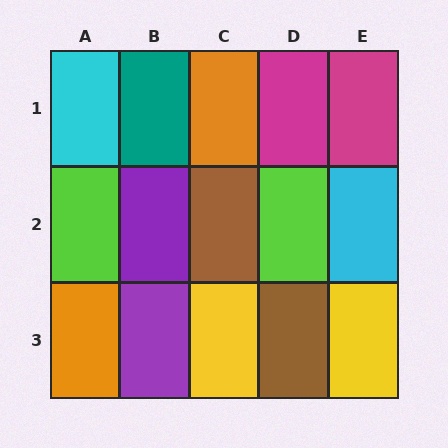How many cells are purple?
2 cells are purple.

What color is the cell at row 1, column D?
Magenta.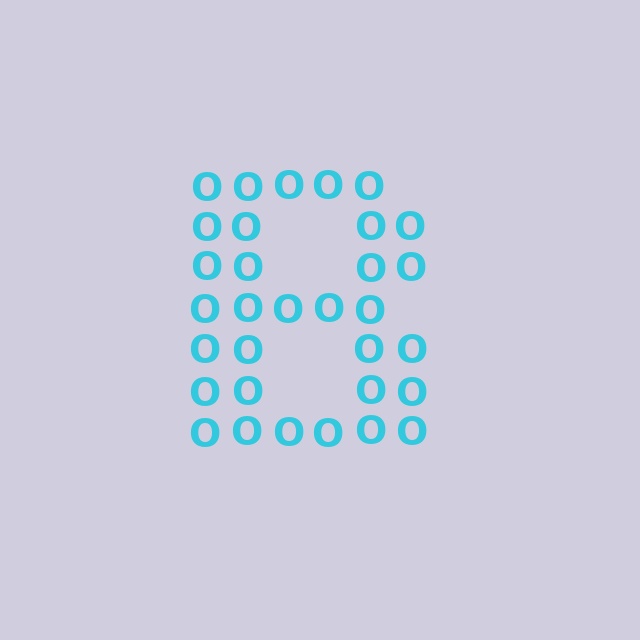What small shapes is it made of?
It is made of small letter O's.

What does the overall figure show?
The overall figure shows the letter B.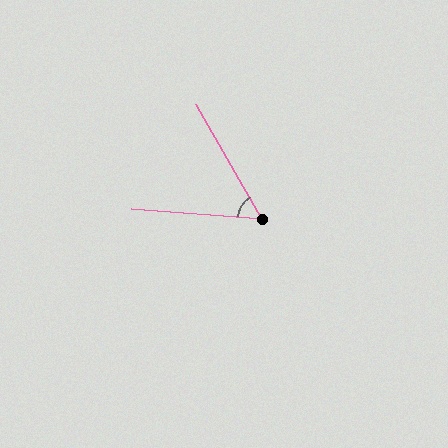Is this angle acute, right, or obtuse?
It is acute.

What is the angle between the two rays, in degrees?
Approximately 55 degrees.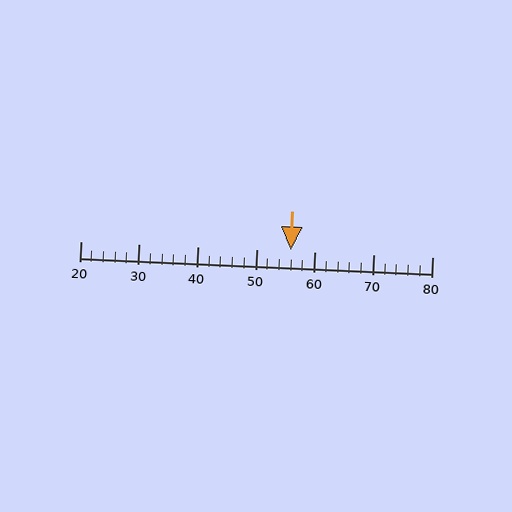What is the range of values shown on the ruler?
The ruler shows values from 20 to 80.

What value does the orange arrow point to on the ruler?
The orange arrow points to approximately 56.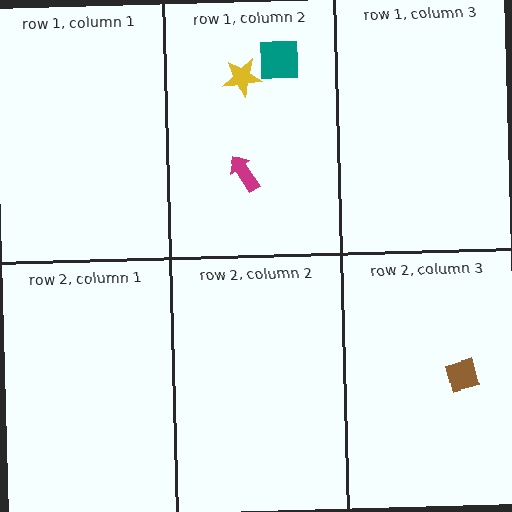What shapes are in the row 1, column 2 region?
The teal square, the magenta arrow, the yellow star.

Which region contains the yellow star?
The row 1, column 2 region.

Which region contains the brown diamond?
The row 2, column 3 region.